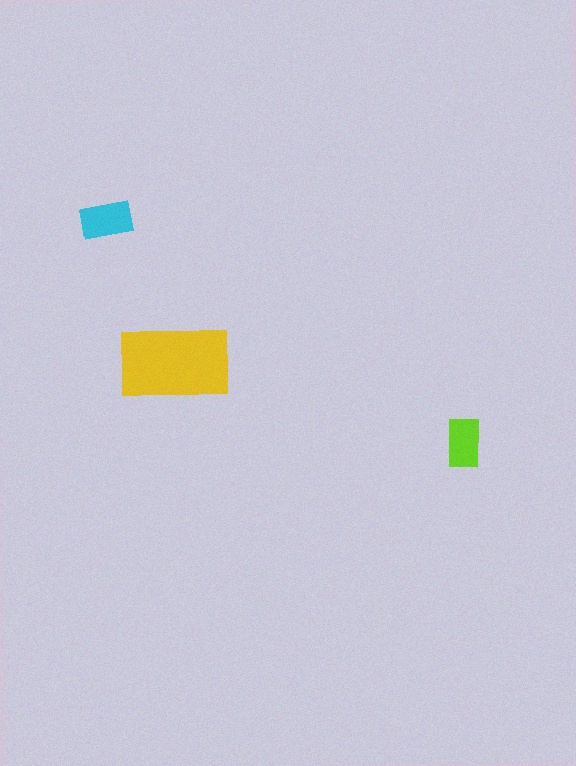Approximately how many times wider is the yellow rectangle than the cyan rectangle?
About 2 times wider.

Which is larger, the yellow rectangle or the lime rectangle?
The yellow one.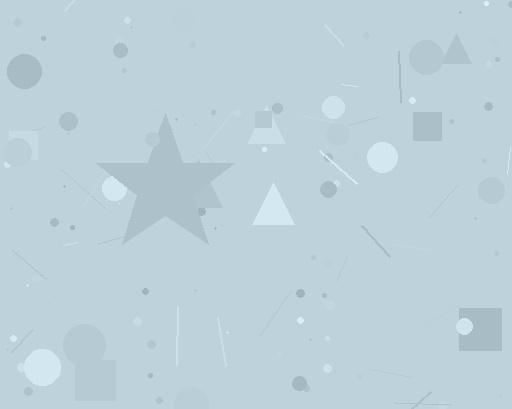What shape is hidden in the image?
A star is hidden in the image.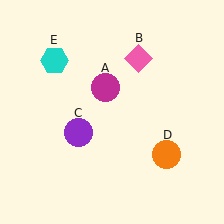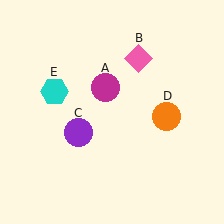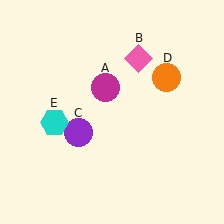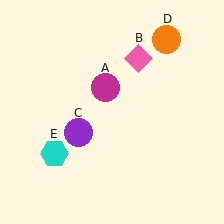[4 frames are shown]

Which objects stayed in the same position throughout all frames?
Magenta circle (object A) and pink diamond (object B) and purple circle (object C) remained stationary.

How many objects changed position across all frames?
2 objects changed position: orange circle (object D), cyan hexagon (object E).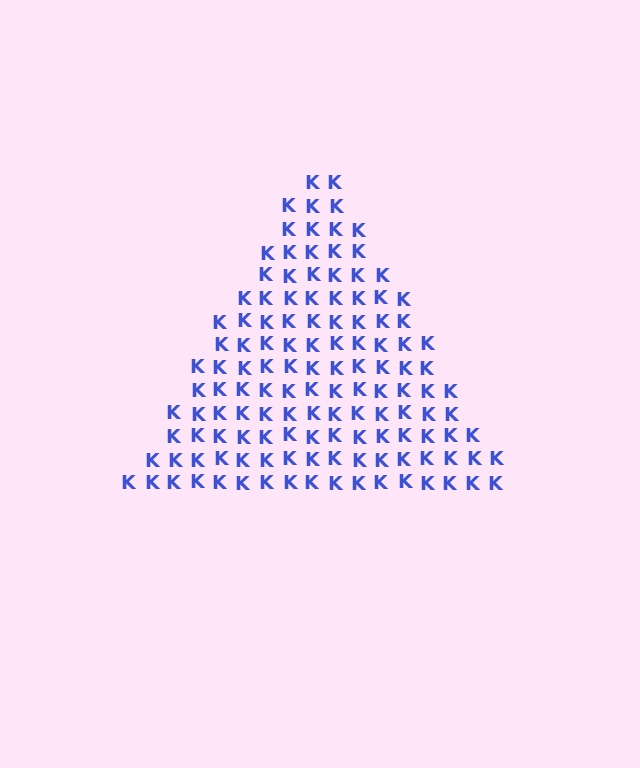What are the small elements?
The small elements are letter K's.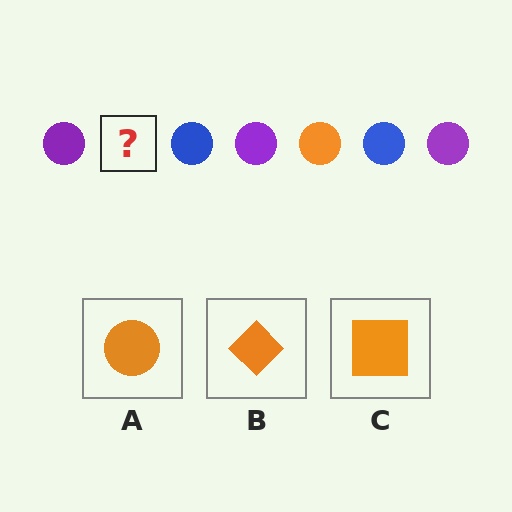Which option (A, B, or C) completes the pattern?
A.